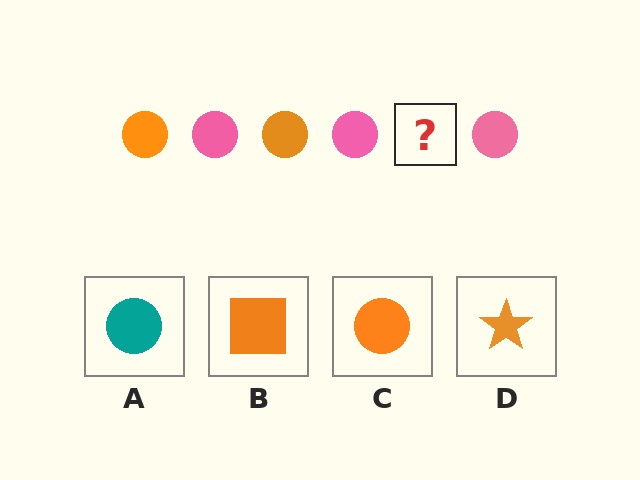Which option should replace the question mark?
Option C.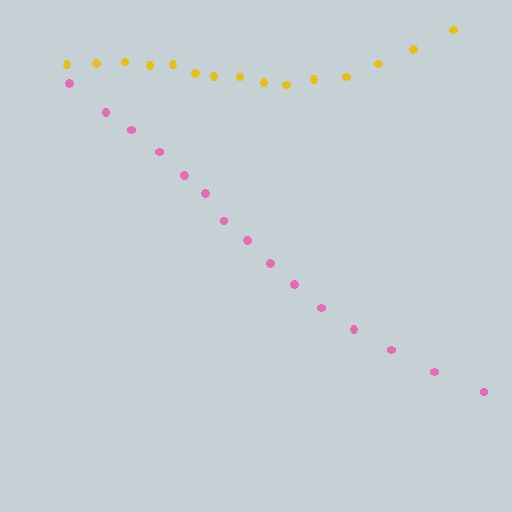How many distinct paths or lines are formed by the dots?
There are 2 distinct paths.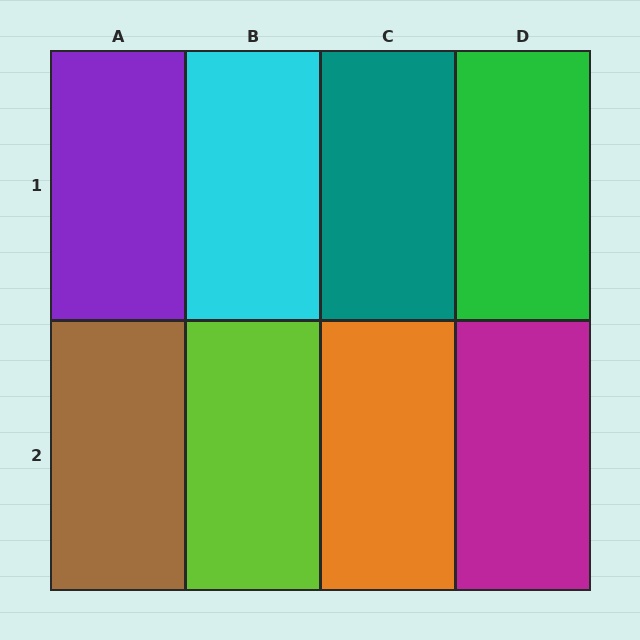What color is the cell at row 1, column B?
Cyan.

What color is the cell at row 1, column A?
Purple.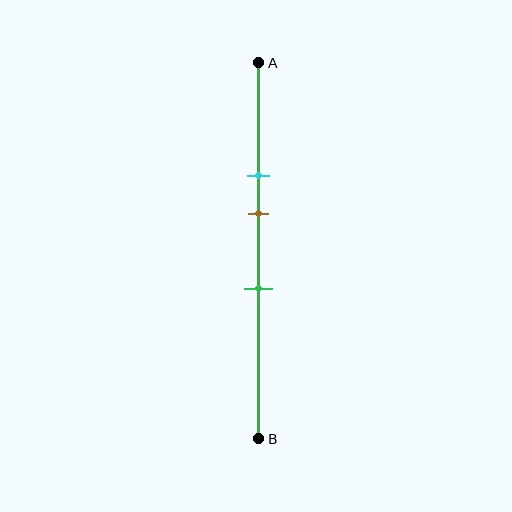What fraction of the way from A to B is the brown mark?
The brown mark is approximately 40% (0.4) of the way from A to B.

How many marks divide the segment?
There are 3 marks dividing the segment.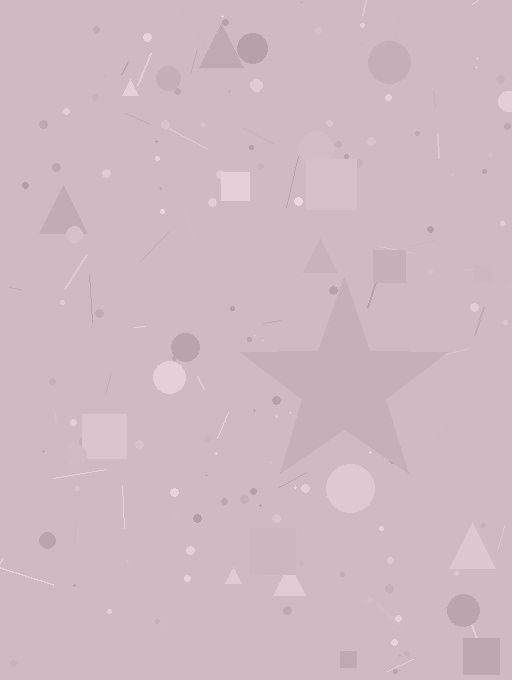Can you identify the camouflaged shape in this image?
The camouflaged shape is a star.